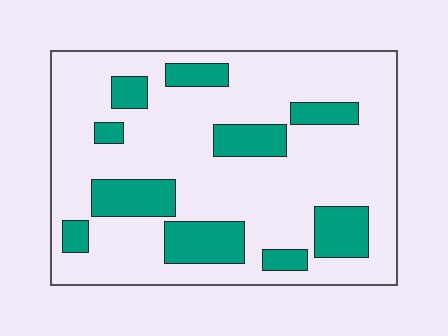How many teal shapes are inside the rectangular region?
10.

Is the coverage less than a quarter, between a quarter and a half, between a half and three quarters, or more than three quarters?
Less than a quarter.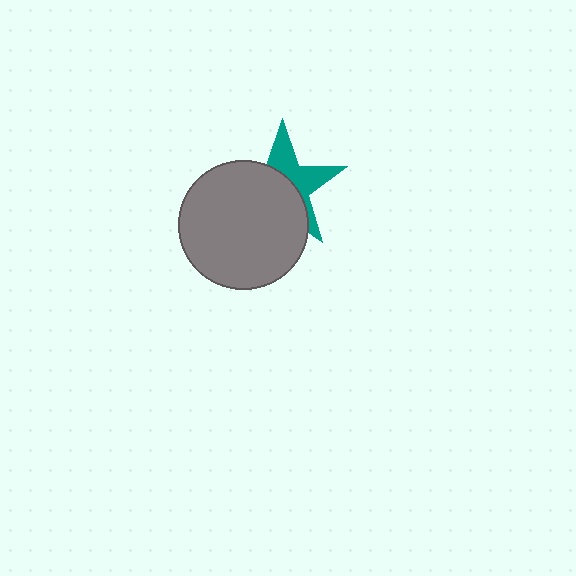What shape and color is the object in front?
The object in front is a gray circle.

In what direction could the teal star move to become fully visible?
The teal star could move toward the upper-right. That would shift it out from behind the gray circle entirely.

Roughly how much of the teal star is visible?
A small part of it is visible (roughly 41%).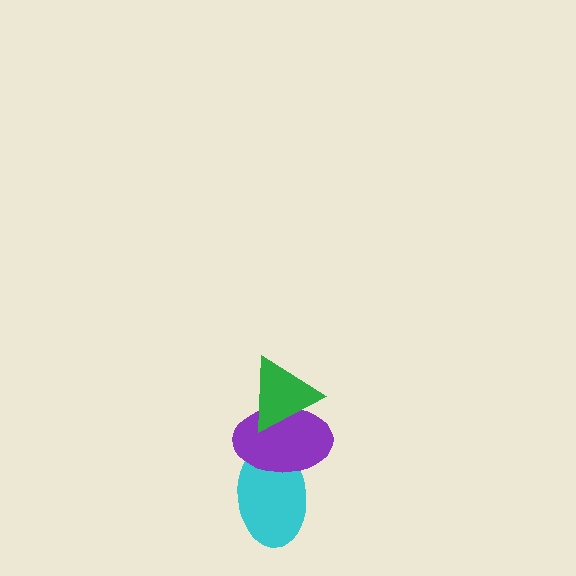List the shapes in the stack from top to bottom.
From top to bottom: the green triangle, the purple ellipse, the cyan ellipse.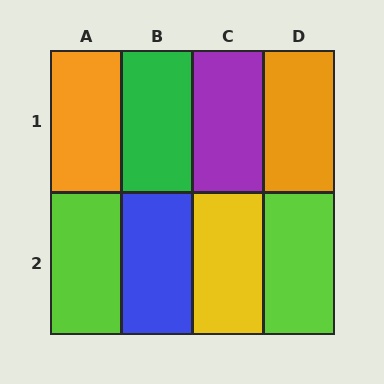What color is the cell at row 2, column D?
Lime.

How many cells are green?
1 cell is green.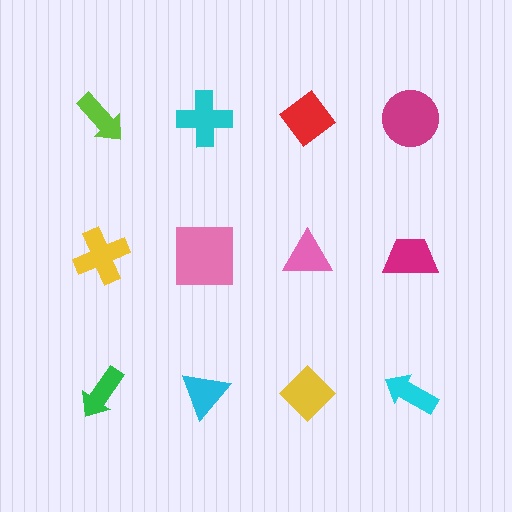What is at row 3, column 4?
A cyan arrow.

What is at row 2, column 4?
A magenta trapezoid.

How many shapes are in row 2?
4 shapes.